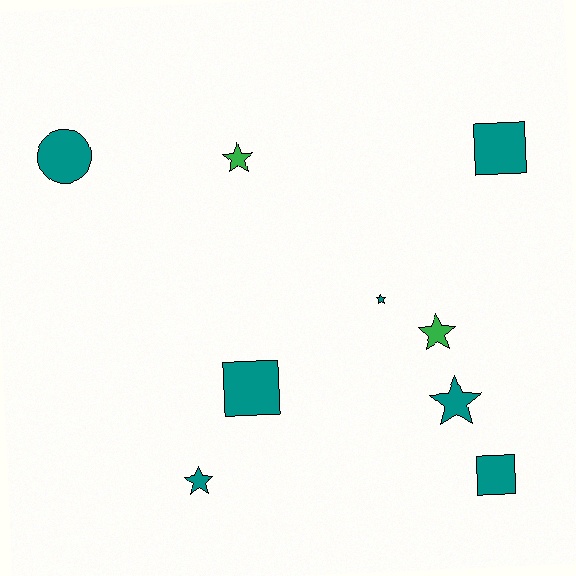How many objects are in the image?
There are 9 objects.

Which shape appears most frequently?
Star, with 5 objects.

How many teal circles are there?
There is 1 teal circle.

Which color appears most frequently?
Teal, with 7 objects.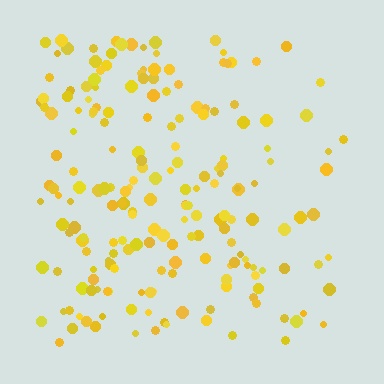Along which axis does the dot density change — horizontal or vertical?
Horizontal.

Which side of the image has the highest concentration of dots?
The left.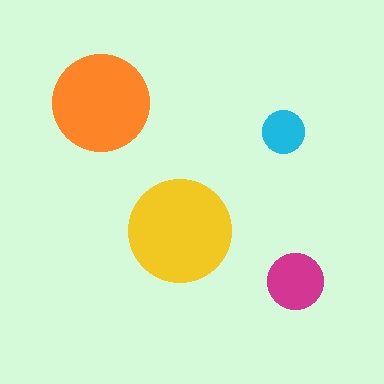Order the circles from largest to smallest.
the yellow one, the orange one, the magenta one, the cyan one.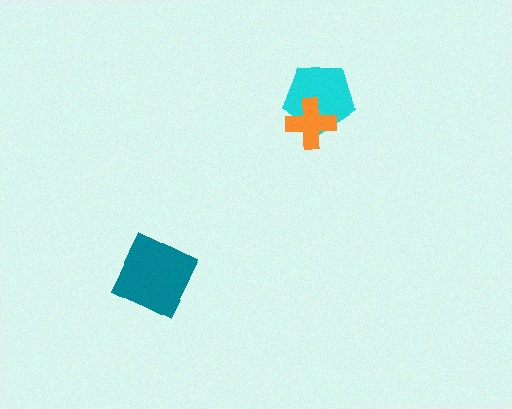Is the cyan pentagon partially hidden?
Yes, it is partially covered by another shape.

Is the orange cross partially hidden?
No, no other shape covers it.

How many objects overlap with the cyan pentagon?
1 object overlaps with the cyan pentagon.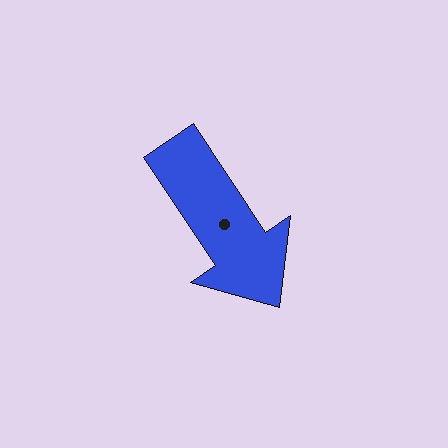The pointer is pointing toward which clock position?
Roughly 5 o'clock.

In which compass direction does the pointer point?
Southeast.